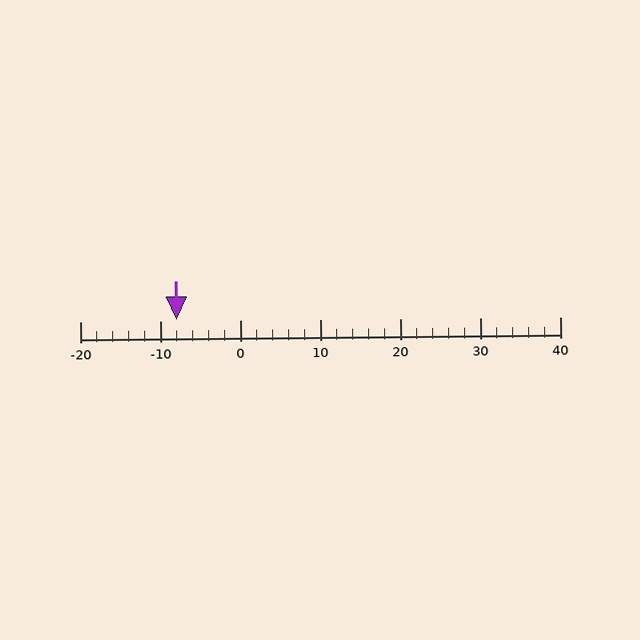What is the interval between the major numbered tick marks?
The major tick marks are spaced 10 units apart.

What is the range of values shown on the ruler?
The ruler shows values from -20 to 40.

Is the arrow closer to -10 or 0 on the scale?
The arrow is closer to -10.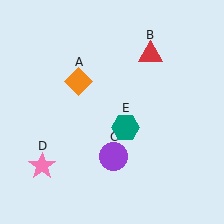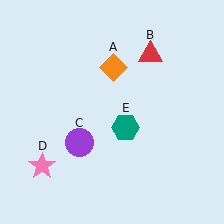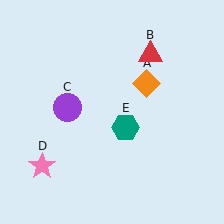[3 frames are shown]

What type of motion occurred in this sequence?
The orange diamond (object A), purple circle (object C) rotated clockwise around the center of the scene.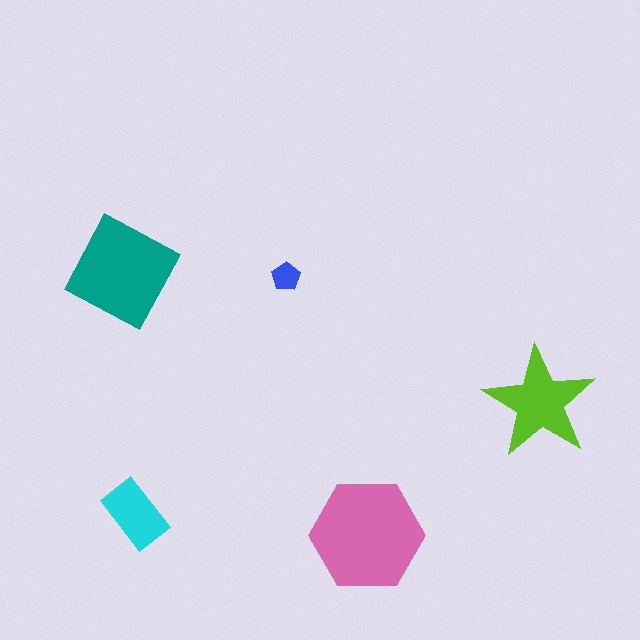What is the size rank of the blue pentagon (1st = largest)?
5th.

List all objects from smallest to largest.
The blue pentagon, the cyan rectangle, the lime star, the teal diamond, the pink hexagon.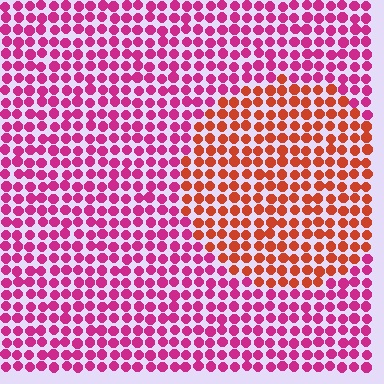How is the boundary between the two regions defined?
The boundary is defined purely by a slight shift in hue (about 45 degrees). Spacing, size, and orientation are identical on both sides.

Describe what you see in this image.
The image is filled with small magenta elements in a uniform arrangement. A circle-shaped region is visible where the elements are tinted to a slightly different hue, forming a subtle color boundary.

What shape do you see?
I see a circle.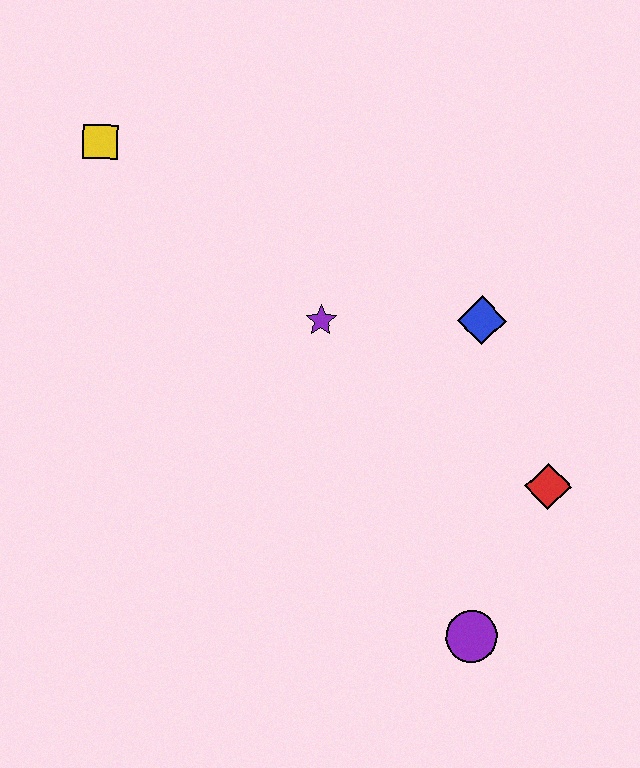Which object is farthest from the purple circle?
The yellow square is farthest from the purple circle.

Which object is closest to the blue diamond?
The purple star is closest to the blue diamond.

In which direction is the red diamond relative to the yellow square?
The red diamond is to the right of the yellow square.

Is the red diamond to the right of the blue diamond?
Yes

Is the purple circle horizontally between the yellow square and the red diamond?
Yes